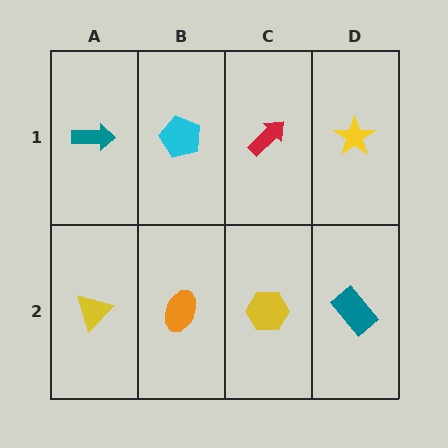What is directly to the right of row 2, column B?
A yellow hexagon.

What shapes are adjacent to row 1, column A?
A yellow triangle (row 2, column A), a cyan pentagon (row 1, column B).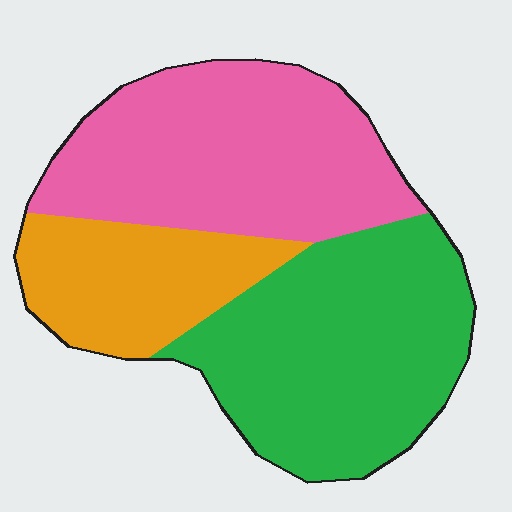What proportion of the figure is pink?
Pink covers around 40% of the figure.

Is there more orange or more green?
Green.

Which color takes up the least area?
Orange, at roughly 20%.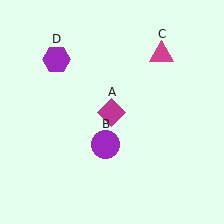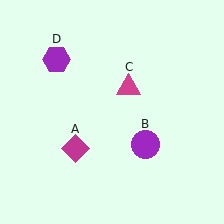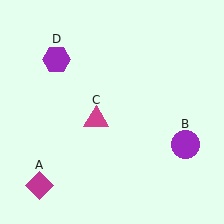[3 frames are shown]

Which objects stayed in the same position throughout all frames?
Purple hexagon (object D) remained stationary.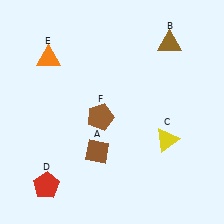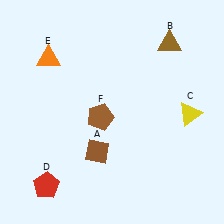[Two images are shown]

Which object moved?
The yellow triangle (C) moved up.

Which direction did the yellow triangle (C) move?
The yellow triangle (C) moved up.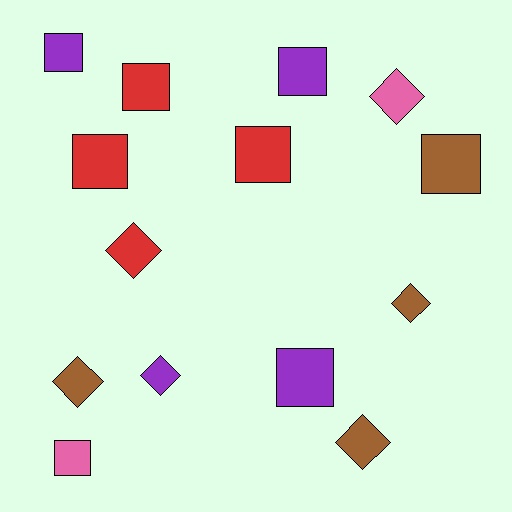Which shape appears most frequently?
Square, with 8 objects.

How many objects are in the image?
There are 14 objects.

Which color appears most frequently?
Purple, with 4 objects.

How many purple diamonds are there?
There is 1 purple diamond.